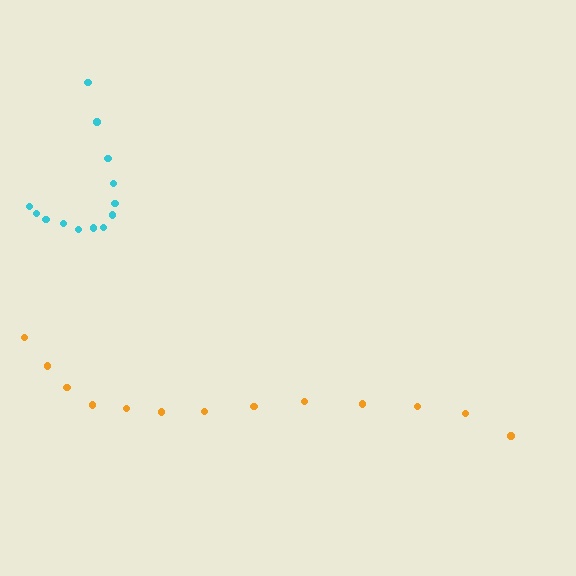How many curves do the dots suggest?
There are 2 distinct paths.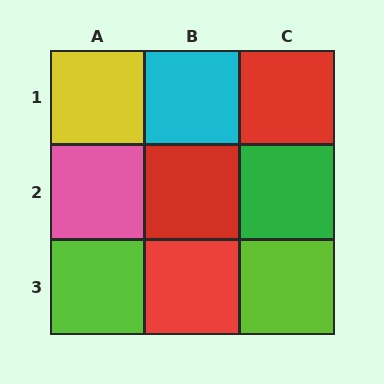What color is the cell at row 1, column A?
Yellow.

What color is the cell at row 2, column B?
Red.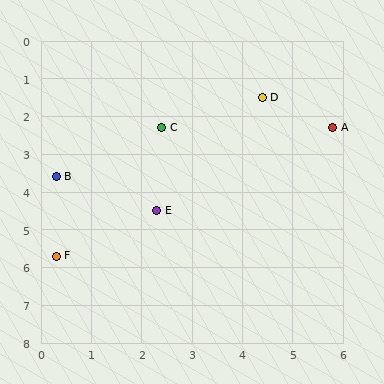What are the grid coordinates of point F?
Point F is at approximately (0.3, 5.7).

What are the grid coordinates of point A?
Point A is at approximately (5.8, 2.3).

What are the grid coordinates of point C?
Point C is at approximately (2.4, 2.3).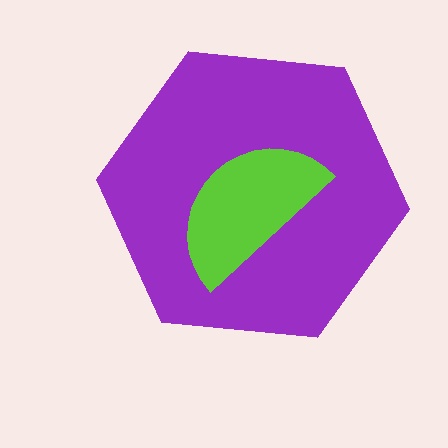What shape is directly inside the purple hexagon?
The lime semicircle.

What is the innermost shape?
The lime semicircle.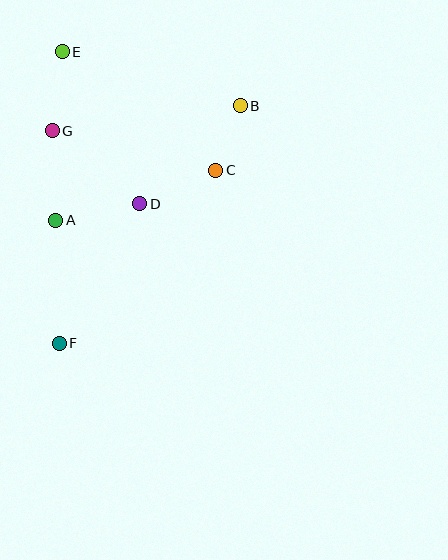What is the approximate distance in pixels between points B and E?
The distance between B and E is approximately 186 pixels.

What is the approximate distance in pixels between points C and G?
The distance between C and G is approximately 169 pixels.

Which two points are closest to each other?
Points B and C are closest to each other.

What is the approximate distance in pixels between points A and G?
The distance between A and G is approximately 89 pixels.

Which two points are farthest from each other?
Points B and F are farthest from each other.